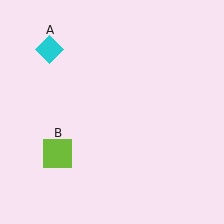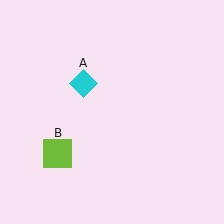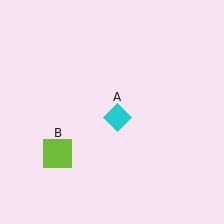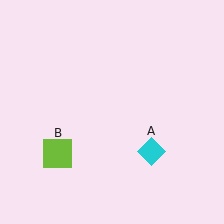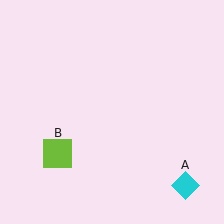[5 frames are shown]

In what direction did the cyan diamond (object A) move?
The cyan diamond (object A) moved down and to the right.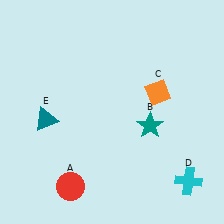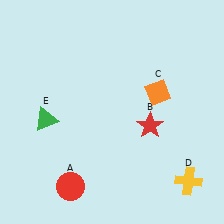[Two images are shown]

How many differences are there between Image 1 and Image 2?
There are 3 differences between the two images.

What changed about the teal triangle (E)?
In Image 1, E is teal. In Image 2, it changed to green.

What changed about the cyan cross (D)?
In Image 1, D is cyan. In Image 2, it changed to yellow.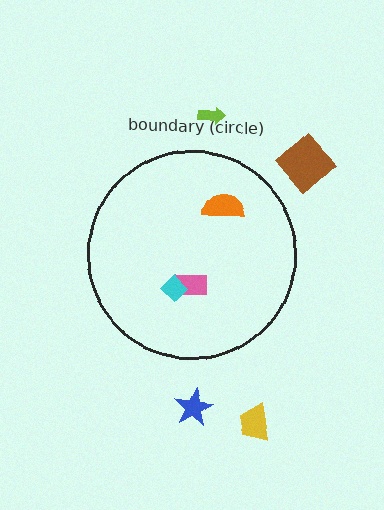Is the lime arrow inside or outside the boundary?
Outside.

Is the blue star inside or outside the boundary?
Outside.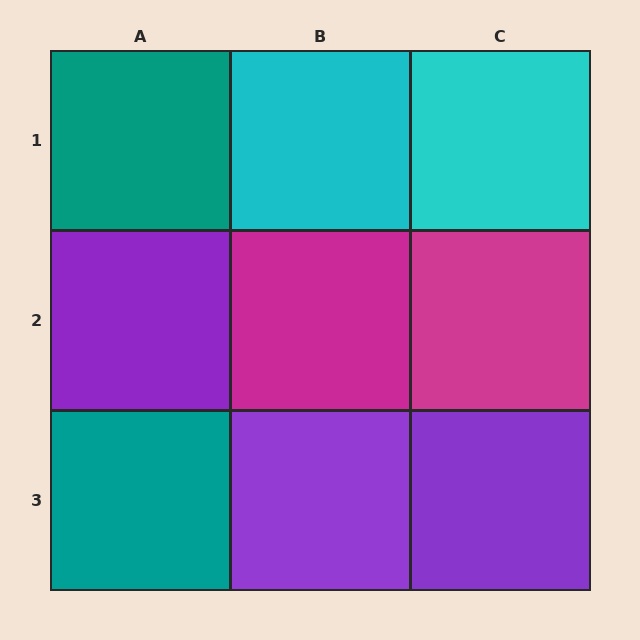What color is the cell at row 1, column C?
Cyan.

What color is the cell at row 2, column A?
Purple.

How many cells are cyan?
2 cells are cyan.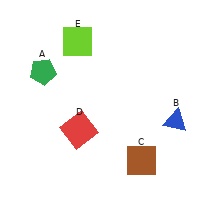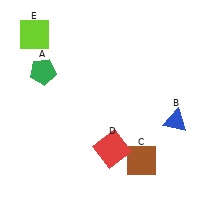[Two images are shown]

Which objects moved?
The objects that moved are: the red square (D), the lime square (E).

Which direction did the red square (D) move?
The red square (D) moved right.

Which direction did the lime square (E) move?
The lime square (E) moved left.